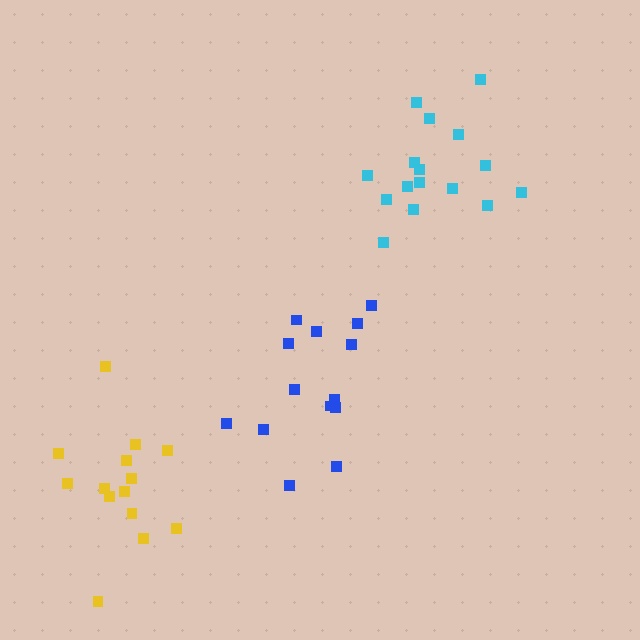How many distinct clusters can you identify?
There are 3 distinct clusters.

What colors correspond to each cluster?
The clusters are colored: yellow, cyan, blue.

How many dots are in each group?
Group 1: 14 dots, Group 2: 16 dots, Group 3: 14 dots (44 total).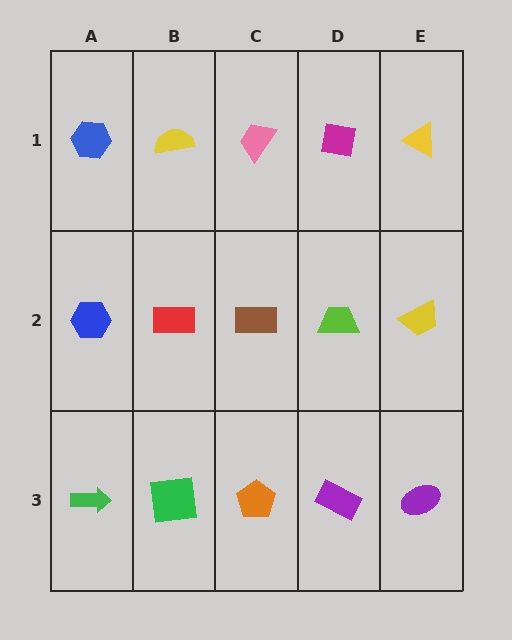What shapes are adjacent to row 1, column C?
A brown rectangle (row 2, column C), a yellow semicircle (row 1, column B), a magenta square (row 1, column D).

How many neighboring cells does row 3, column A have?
2.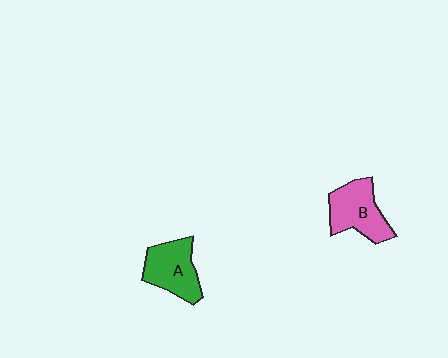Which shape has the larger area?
Shape B (pink).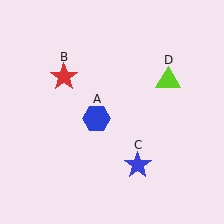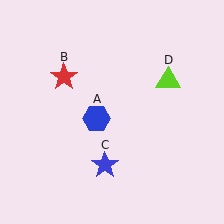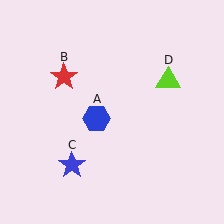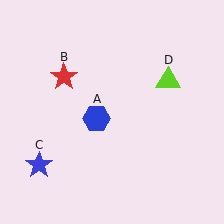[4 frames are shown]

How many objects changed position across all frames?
1 object changed position: blue star (object C).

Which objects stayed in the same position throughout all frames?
Blue hexagon (object A) and red star (object B) and lime triangle (object D) remained stationary.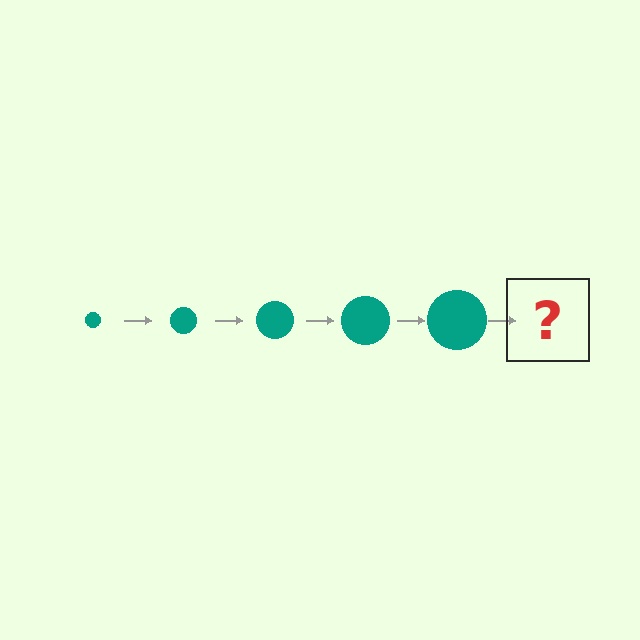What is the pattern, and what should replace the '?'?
The pattern is that the circle gets progressively larger each step. The '?' should be a teal circle, larger than the previous one.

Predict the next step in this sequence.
The next step is a teal circle, larger than the previous one.